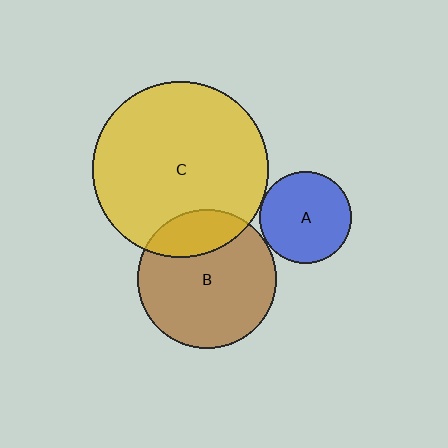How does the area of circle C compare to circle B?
Approximately 1.6 times.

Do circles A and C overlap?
Yes.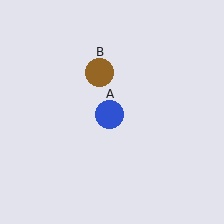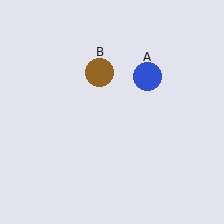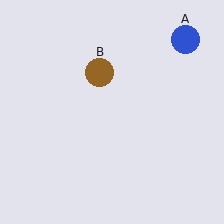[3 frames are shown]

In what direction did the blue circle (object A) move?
The blue circle (object A) moved up and to the right.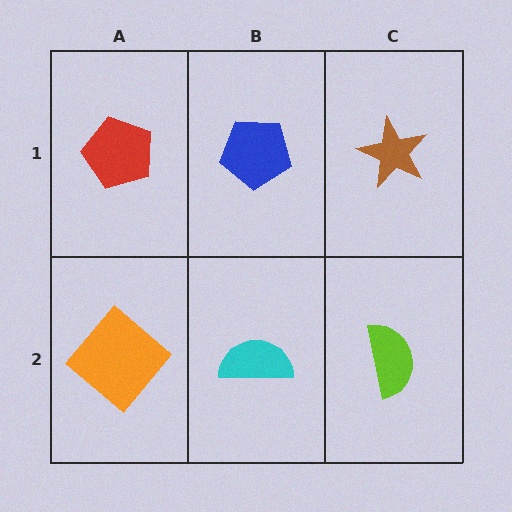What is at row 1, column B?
A blue pentagon.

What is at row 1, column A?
A red pentagon.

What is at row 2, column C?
A lime semicircle.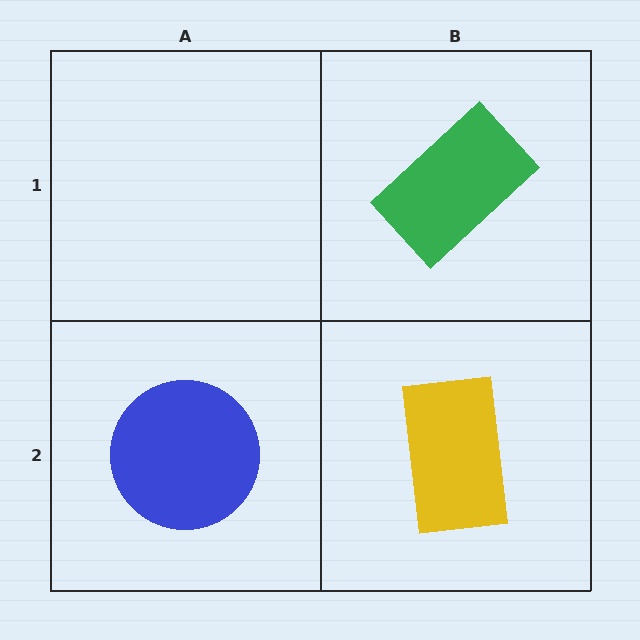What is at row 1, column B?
A green rectangle.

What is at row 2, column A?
A blue circle.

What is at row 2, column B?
A yellow rectangle.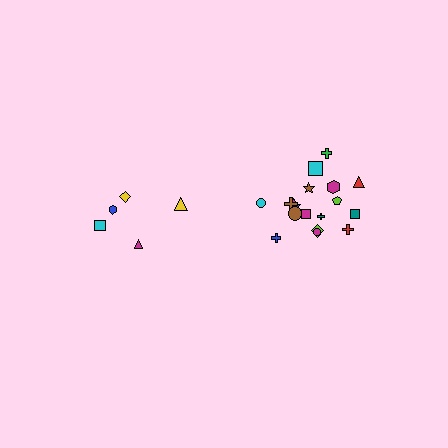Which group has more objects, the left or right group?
The right group.